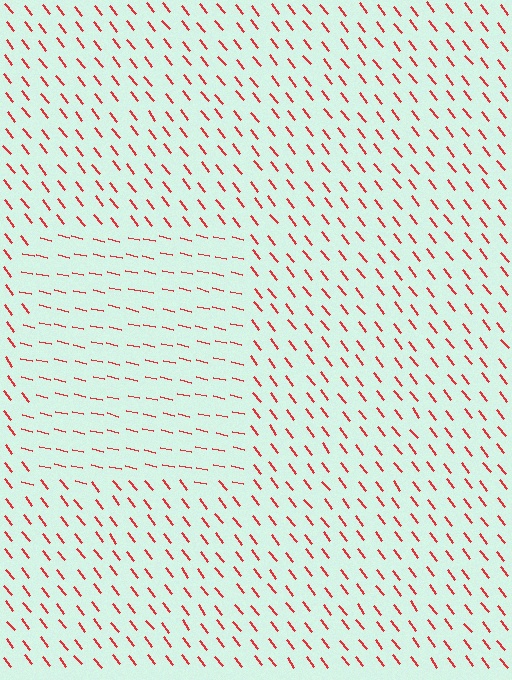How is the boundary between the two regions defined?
The boundary is defined purely by a change in line orientation (approximately 39 degrees difference). All lines are the same color and thickness.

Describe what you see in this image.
The image is filled with small red line segments. A rectangle region in the image has lines oriented differently from the surrounding lines, creating a visible texture boundary.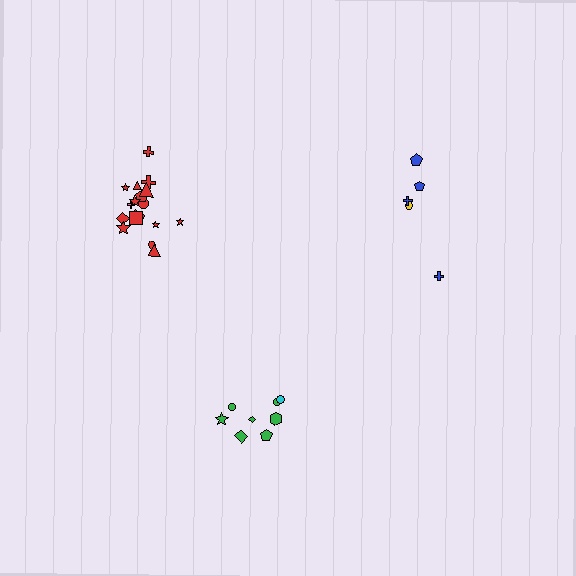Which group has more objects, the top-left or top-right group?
The top-left group.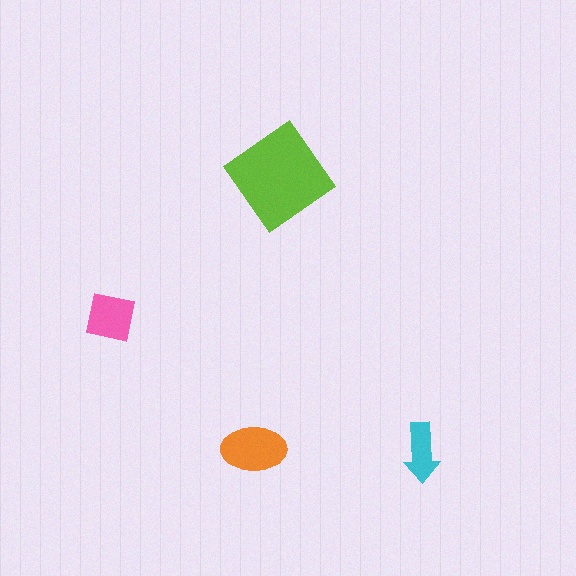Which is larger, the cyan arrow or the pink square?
The pink square.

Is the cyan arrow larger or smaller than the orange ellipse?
Smaller.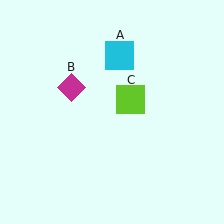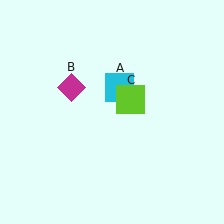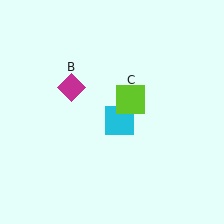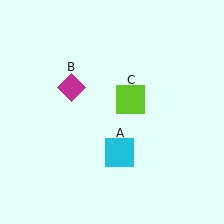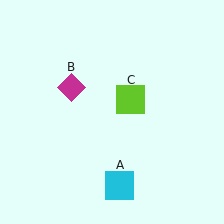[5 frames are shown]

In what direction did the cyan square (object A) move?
The cyan square (object A) moved down.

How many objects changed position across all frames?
1 object changed position: cyan square (object A).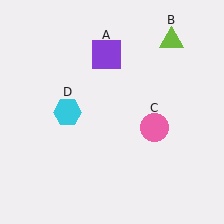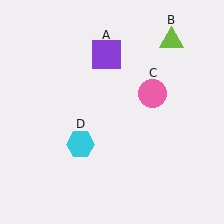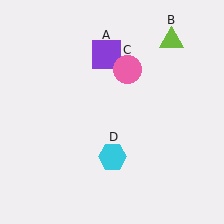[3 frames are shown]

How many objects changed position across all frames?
2 objects changed position: pink circle (object C), cyan hexagon (object D).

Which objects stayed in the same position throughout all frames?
Purple square (object A) and lime triangle (object B) remained stationary.